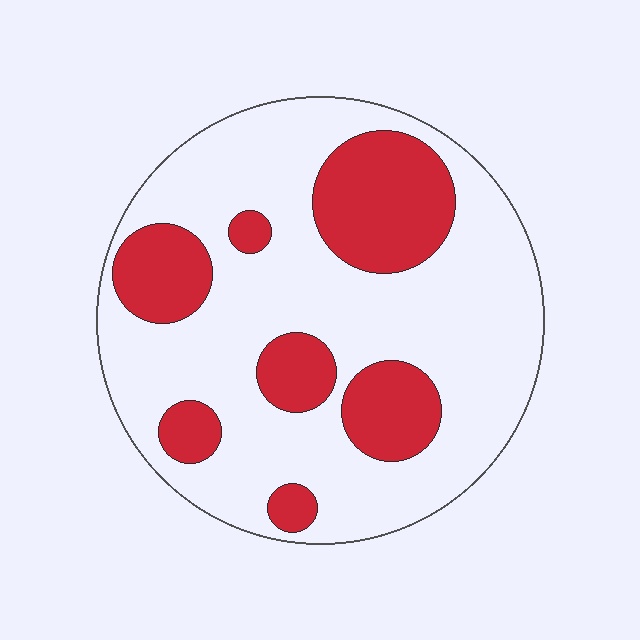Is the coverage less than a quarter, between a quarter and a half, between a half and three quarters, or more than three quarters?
Between a quarter and a half.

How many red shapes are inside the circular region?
7.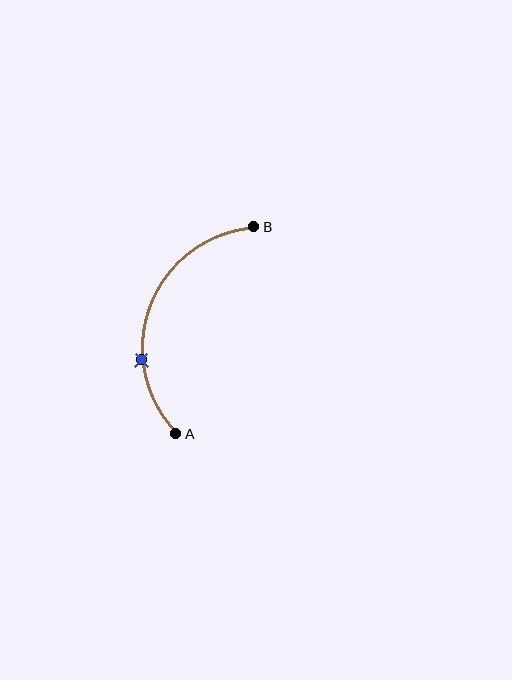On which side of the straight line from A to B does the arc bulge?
The arc bulges to the left of the straight line connecting A and B.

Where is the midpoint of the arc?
The arc midpoint is the point on the curve farthest from the straight line joining A and B. It sits to the left of that line.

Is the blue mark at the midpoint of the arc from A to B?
No. The blue mark lies on the arc but is closer to endpoint A. The arc midpoint would be at the point on the curve equidistant along the arc from both A and B.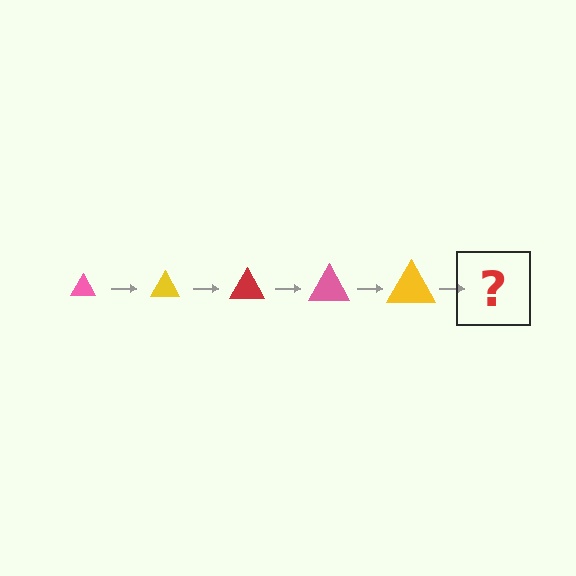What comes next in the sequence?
The next element should be a red triangle, larger than the previous one.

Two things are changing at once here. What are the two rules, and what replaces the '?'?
The two rules are that the triangle grows larger each step and the color cycles through pink, yellow, and red. The '?' should be a red triangle, larger than the previous one.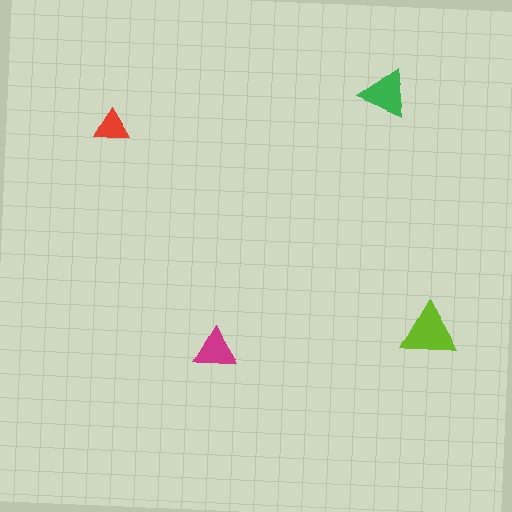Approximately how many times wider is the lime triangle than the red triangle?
About 1.5 times wider.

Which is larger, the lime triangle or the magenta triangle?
The lime one.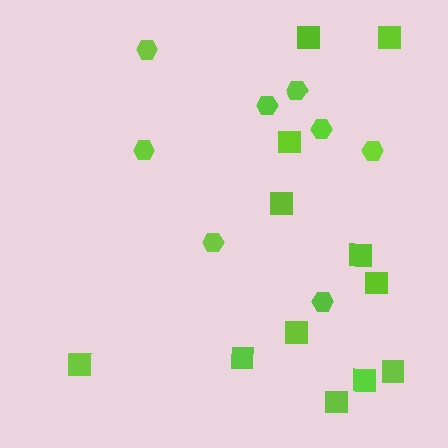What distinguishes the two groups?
There are 2 groups: one group of hexagons (8) and one group of squares (12).